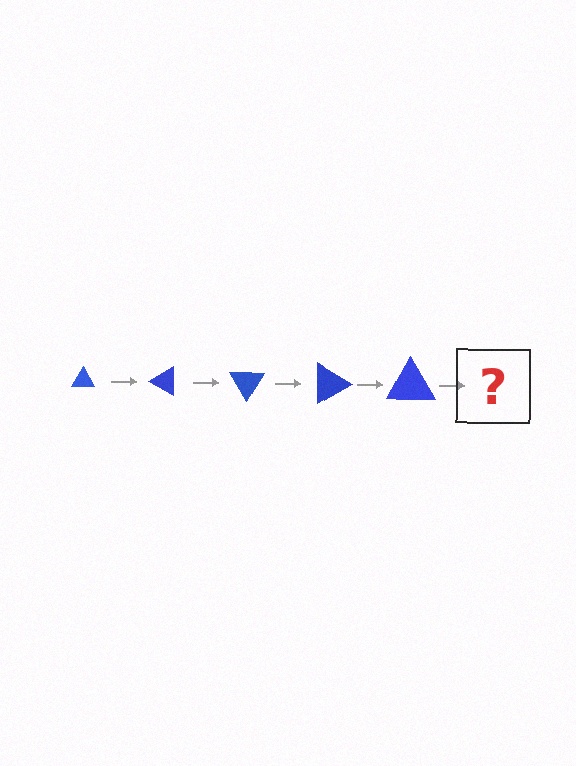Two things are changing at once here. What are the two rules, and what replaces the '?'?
The two rules are that the triangle grows larger each step and it rotates 30 degrees each step. The '?' should be a triangle, larger than the previous one and rotated 150 degrees from the start.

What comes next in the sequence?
The next element should be a triangle, larger than the previous one and rotated 150 degrees from the start.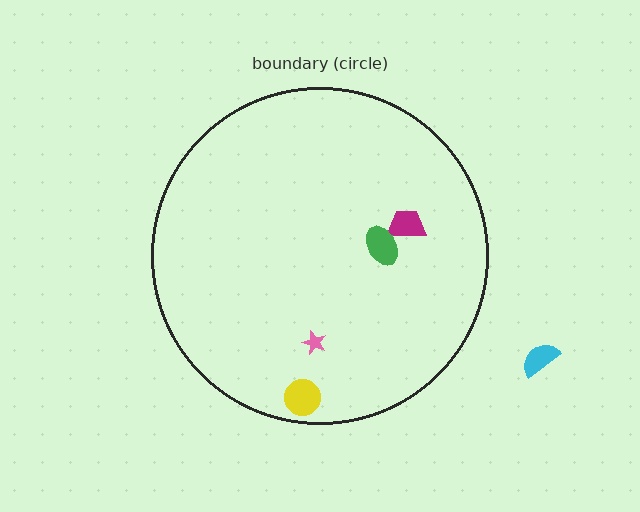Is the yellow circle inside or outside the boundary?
Inside.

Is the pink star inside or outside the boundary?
Inside.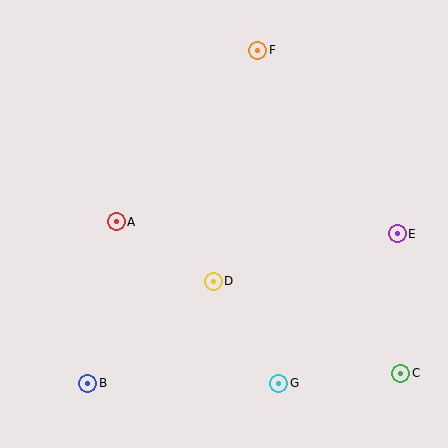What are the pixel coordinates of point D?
Point D is at (213, 281).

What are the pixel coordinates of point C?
Point C is at (401, 373).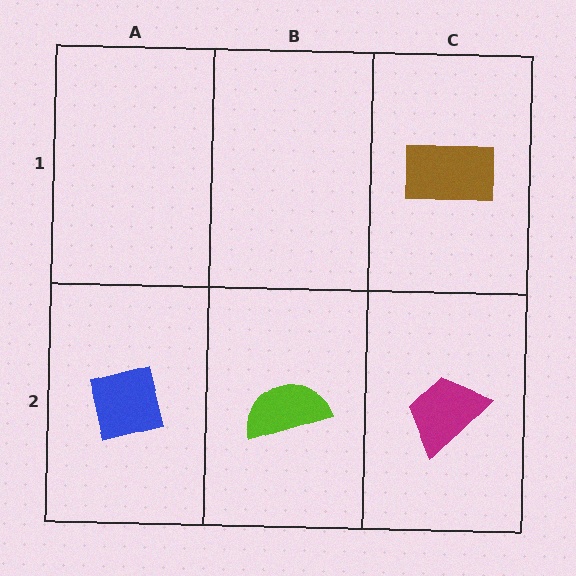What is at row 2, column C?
A magenta trapezoid.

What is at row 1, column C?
A brown rectangle.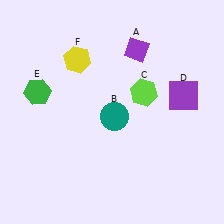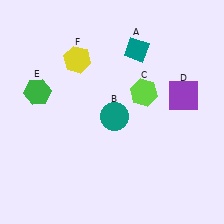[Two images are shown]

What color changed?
The diamond (A) changed from purple in Image 1 to teal in Image 2.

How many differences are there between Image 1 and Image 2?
There is 1 difference between the two images.